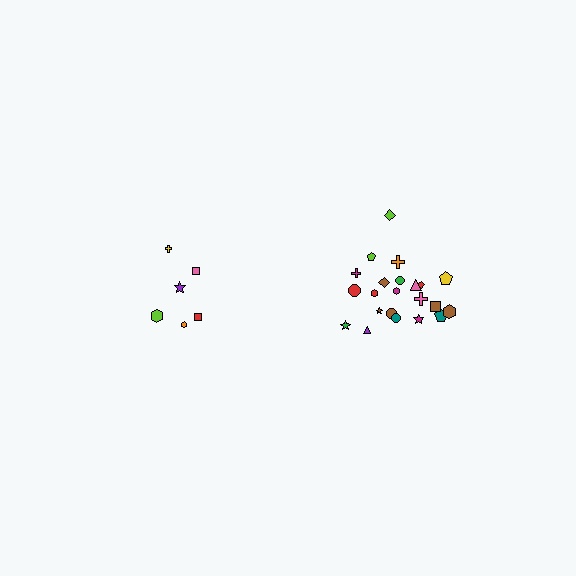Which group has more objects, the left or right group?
The right group.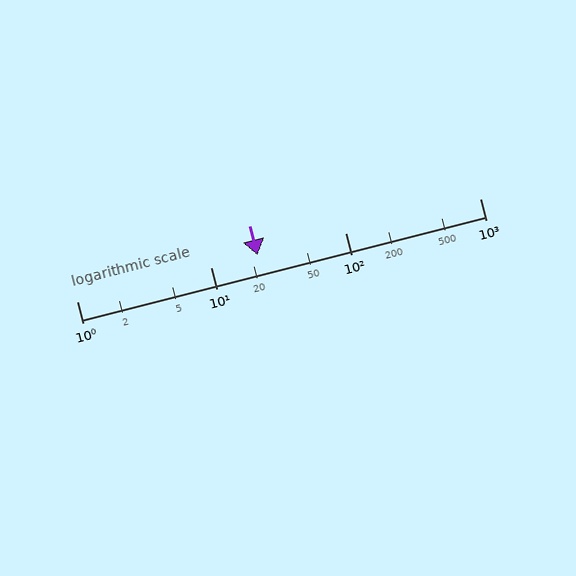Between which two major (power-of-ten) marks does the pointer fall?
The pointer is between 10 and 100.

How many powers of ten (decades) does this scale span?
The scale spans 3 decades, from 1 to 1000.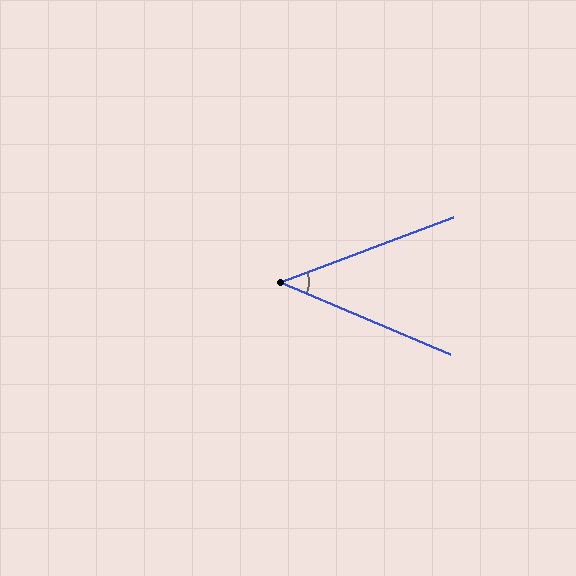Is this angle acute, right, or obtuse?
It is acute.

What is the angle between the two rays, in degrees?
Approximately 44 degrees.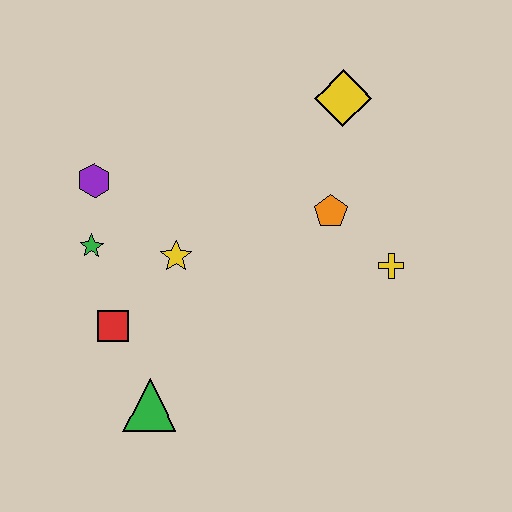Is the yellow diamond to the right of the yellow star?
Yes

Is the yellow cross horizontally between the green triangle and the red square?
No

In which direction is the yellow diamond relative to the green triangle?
The yellow diamond is above the green triangle.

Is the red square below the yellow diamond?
Yes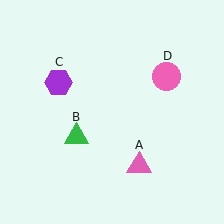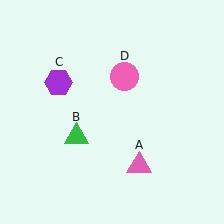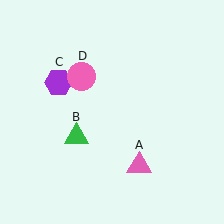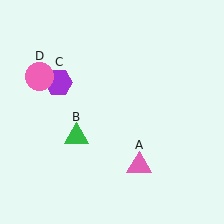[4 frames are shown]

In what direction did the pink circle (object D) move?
The pink circle (object D) moved left.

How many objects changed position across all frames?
1 object changed position: pink circle (object D).